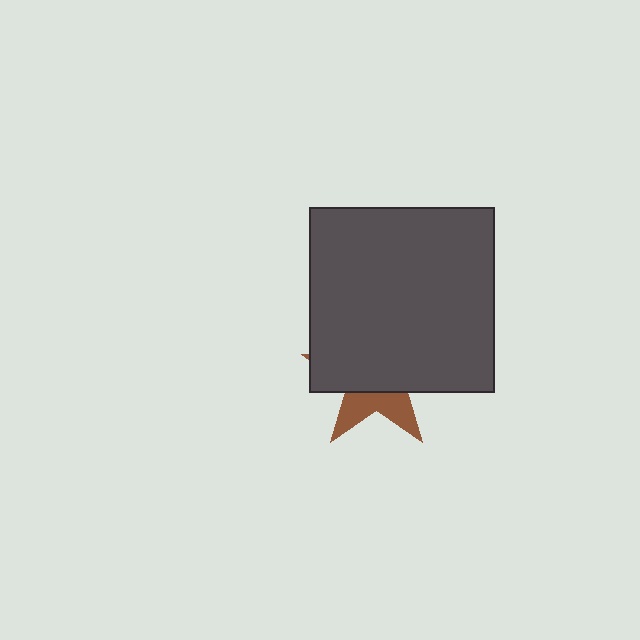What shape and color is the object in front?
The object in front is a dark gray square.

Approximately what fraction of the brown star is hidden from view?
Roughly 67% of the brown star is hidden behind the dark gray square.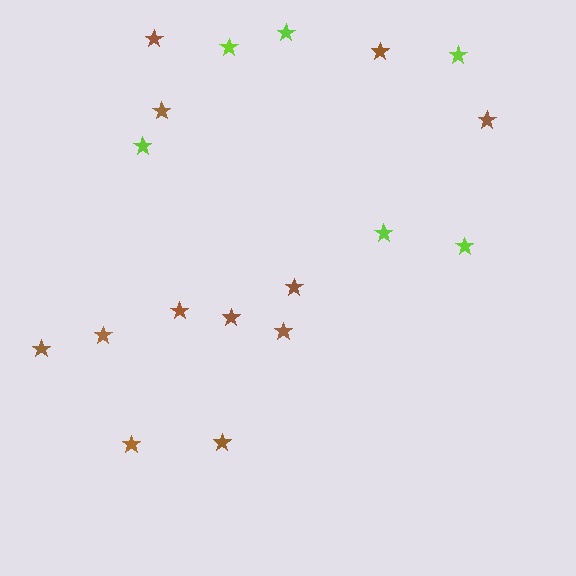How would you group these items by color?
There are 2 groups: one group of lime stars (6) and one group of brown stars (12).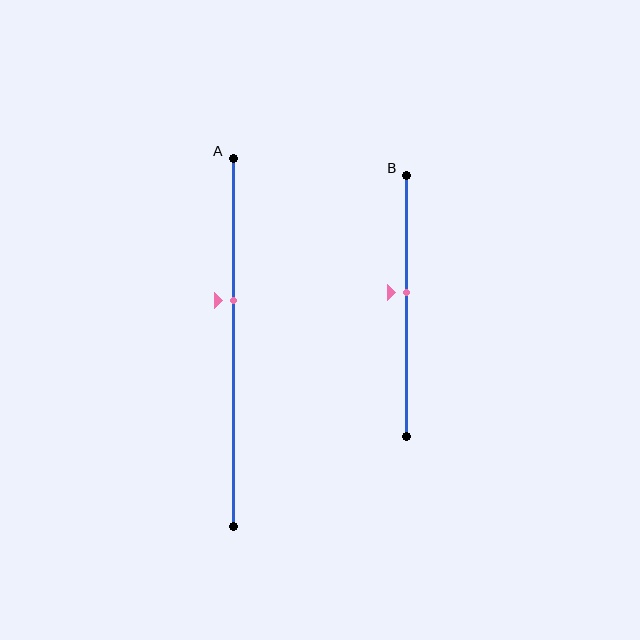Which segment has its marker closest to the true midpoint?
Segment B has its marker closest to the true midpoint.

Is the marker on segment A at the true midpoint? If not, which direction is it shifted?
No, the marker on segment A is shifted upward by about 11% of the segment length.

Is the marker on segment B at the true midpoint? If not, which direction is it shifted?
No, the marker on segment B is shifted upward by about 5% of the segment length.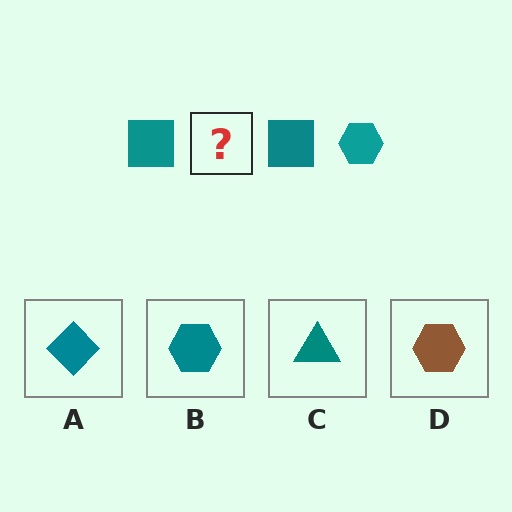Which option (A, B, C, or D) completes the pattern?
B.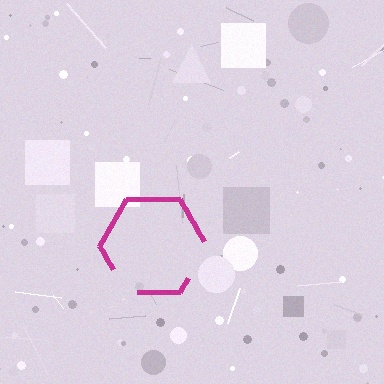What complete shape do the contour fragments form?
The contour fragments form a hexagon.